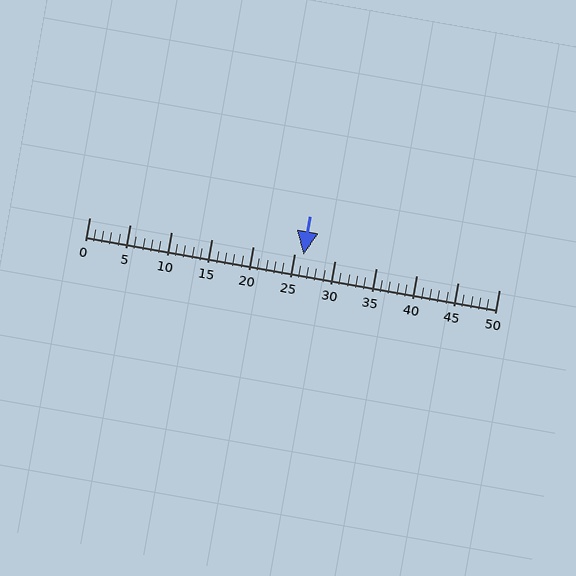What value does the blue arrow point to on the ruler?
The blue arrow points to approximately 26.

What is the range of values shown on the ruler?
The ruler shows values from 0 to 50.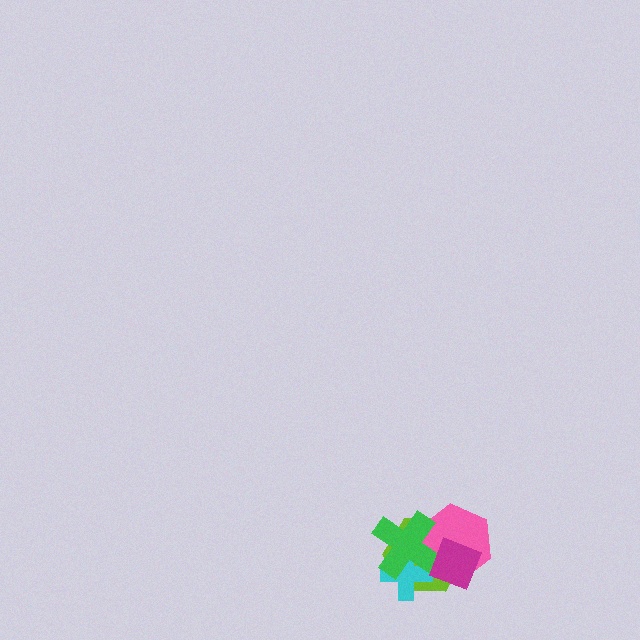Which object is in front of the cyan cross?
The green cross is in front of the cyan cross.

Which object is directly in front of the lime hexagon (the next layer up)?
The pink hexagon is directly in front of the lime hexagon.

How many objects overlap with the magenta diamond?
3 objects overlap with the magenta diamond.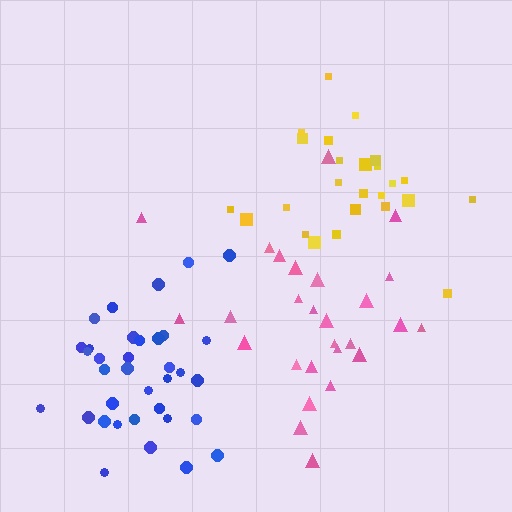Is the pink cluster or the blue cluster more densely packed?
Blue.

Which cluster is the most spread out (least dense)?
Pink.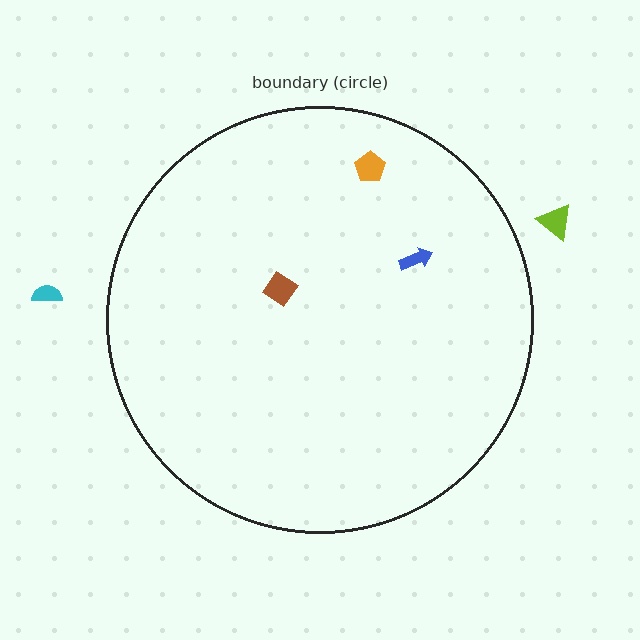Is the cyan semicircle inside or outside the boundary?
Outside.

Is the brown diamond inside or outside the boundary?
Inside.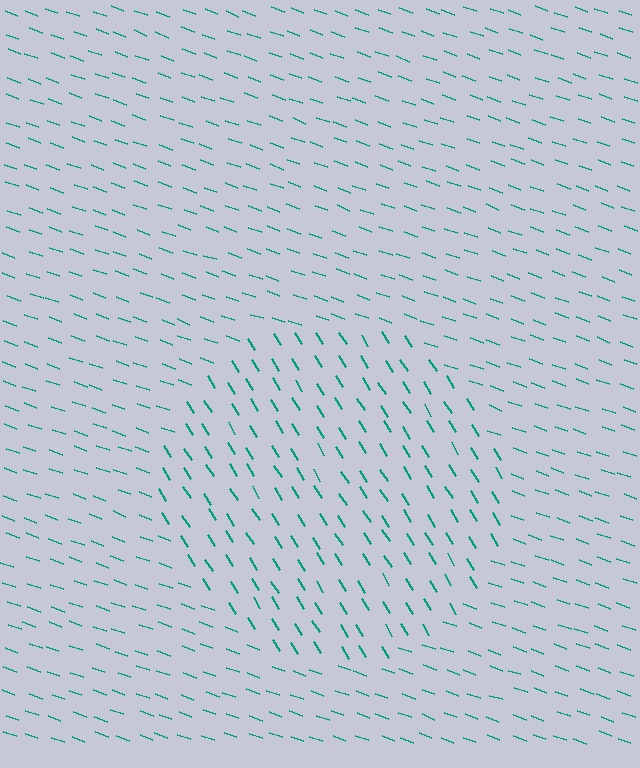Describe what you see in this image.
The image is filled with small teal line segments. A circle region in the image has lines oriented differently from the surrounding lines, creating a visible texture boundary.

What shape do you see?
I see a circle.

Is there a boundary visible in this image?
Yes, there is a texture boundary formed by a change in line orientation.